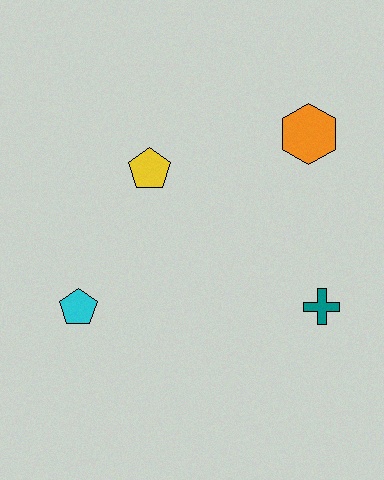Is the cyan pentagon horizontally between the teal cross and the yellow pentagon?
No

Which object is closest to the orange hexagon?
The yellow pentagon is closest to the orange hexagon.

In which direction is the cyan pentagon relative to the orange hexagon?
The cyan pentagon is to the left of the orange hexagon.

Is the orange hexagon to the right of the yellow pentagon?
Yes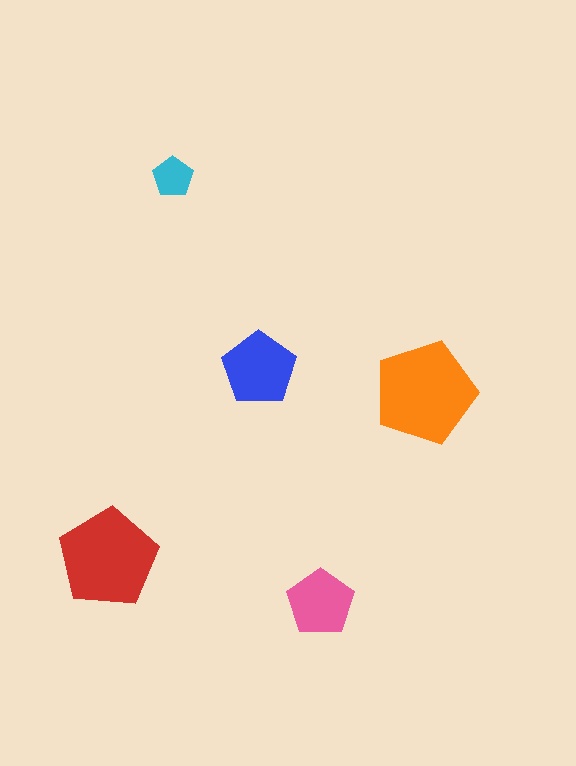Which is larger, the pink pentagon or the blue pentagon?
The blue one.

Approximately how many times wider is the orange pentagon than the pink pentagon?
About 1.5 times wider.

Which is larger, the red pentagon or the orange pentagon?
The orange one.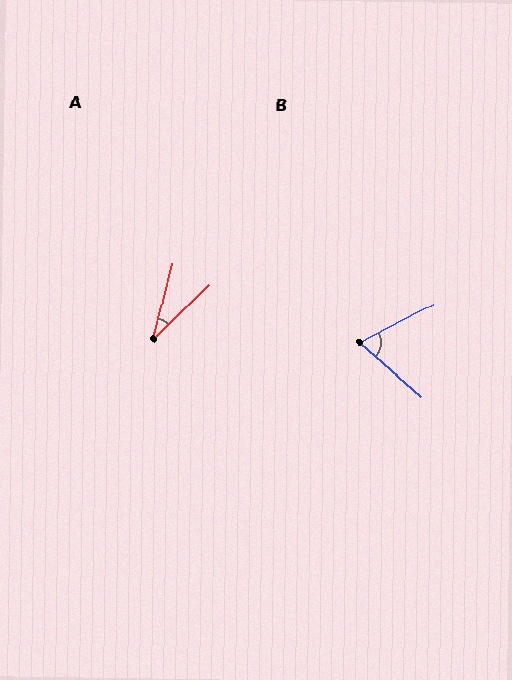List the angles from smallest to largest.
A (32°), B (69°).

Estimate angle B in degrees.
Approximately 69 degrees.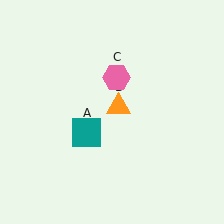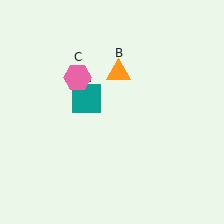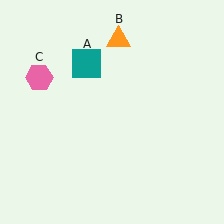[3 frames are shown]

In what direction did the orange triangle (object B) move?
The orange triangle (object B) moved up.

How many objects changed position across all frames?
3 objects changed position: teal square (object A), orange triangle (object B), pink hexagon (object C).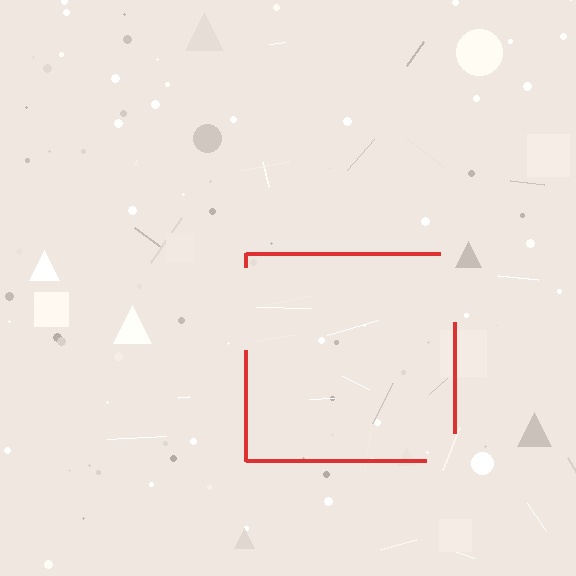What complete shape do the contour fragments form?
The contour fragments form a square.